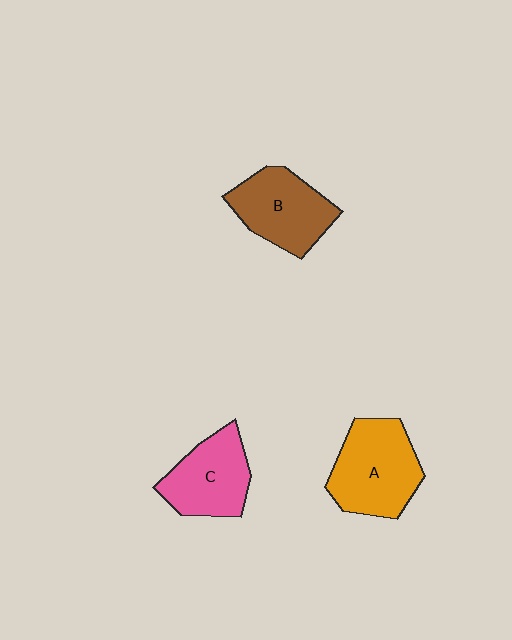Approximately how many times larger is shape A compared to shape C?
Approximately 1.2 times.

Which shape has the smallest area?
Shape C (pink).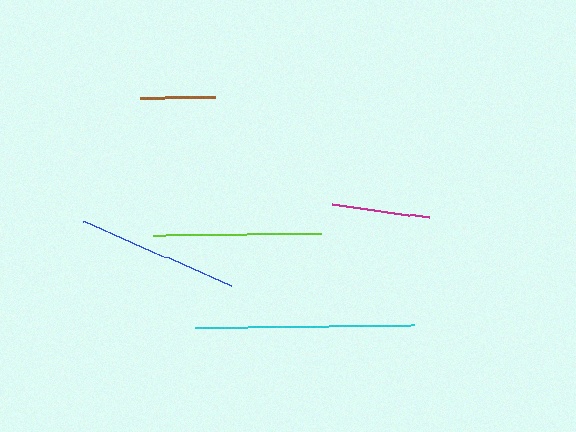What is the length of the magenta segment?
The magenta segment is approximately 97 pixels long.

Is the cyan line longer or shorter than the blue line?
The cyan line is longer than the blue line.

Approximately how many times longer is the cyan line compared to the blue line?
The cyan line is approximately 1.4 times the length of the blue line.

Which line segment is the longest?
The cyan line is the longest at approximately 219 pixels.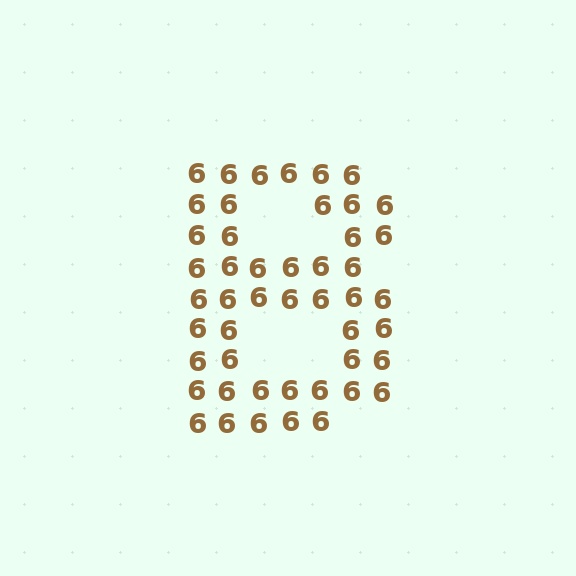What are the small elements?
The small elements are digit 6's.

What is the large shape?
The large shape is the letter B.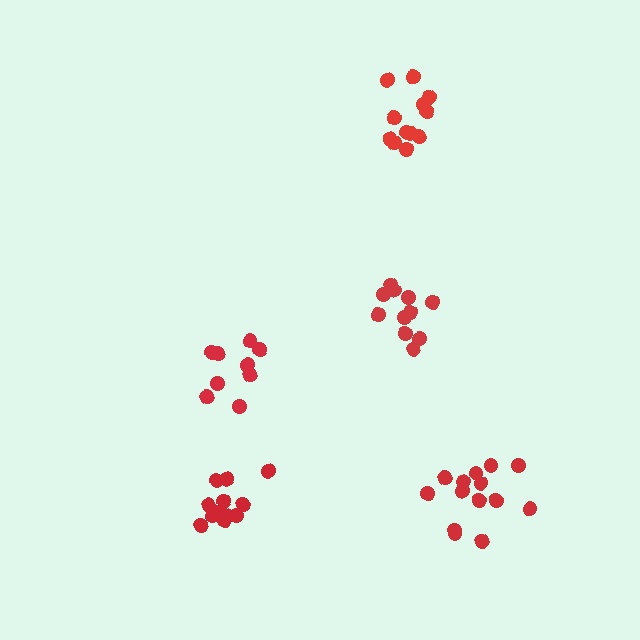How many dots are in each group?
Group 1: 11 dots, Group 2: 12 dots, Group 3: 14 dots, Group 4: 12 dots, Group 5: 9 dots (58 total).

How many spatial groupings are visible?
There are 5 spatial groupings.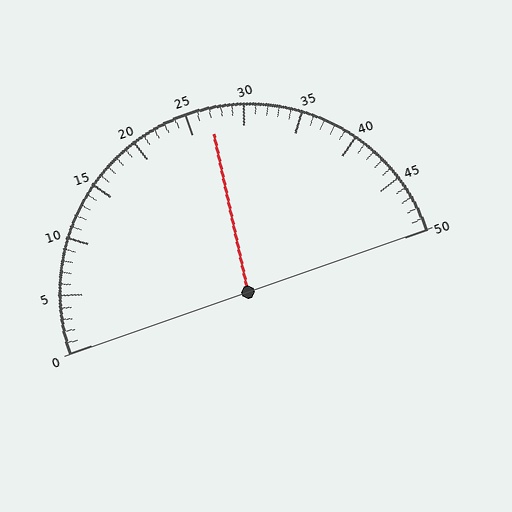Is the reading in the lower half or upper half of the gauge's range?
The reading is in the upper half of the range (0 to 50).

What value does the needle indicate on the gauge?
The needle indicates approximately 27.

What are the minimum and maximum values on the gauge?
The gauge ranges from 0 to 50.